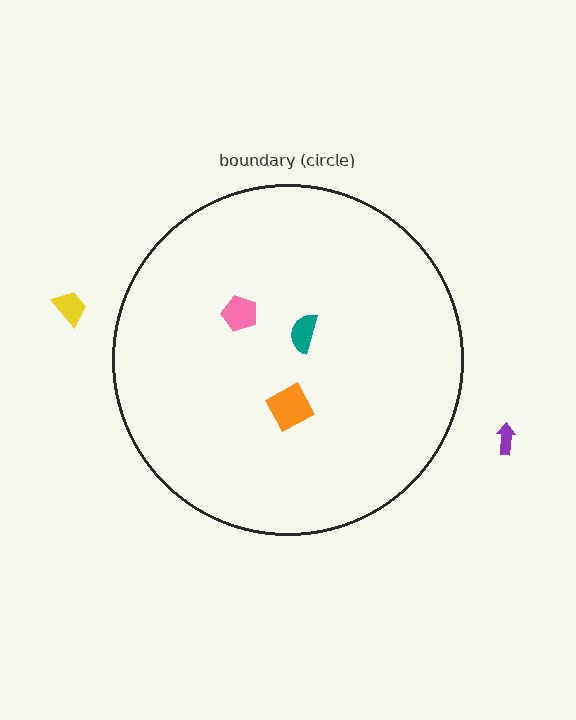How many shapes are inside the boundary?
3 inside, 2 outside.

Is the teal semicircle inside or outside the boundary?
Inside.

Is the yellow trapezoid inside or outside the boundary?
Outside.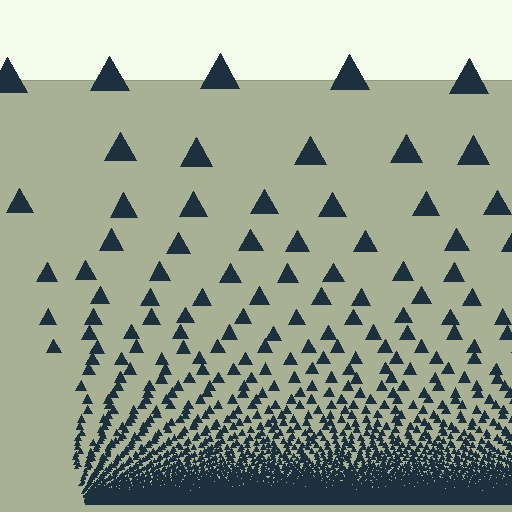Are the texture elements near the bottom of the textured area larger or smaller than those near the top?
Smaller. The gradient is inverted — elements near the bottom are smaller and denser.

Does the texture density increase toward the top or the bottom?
Density increases toward the bottom.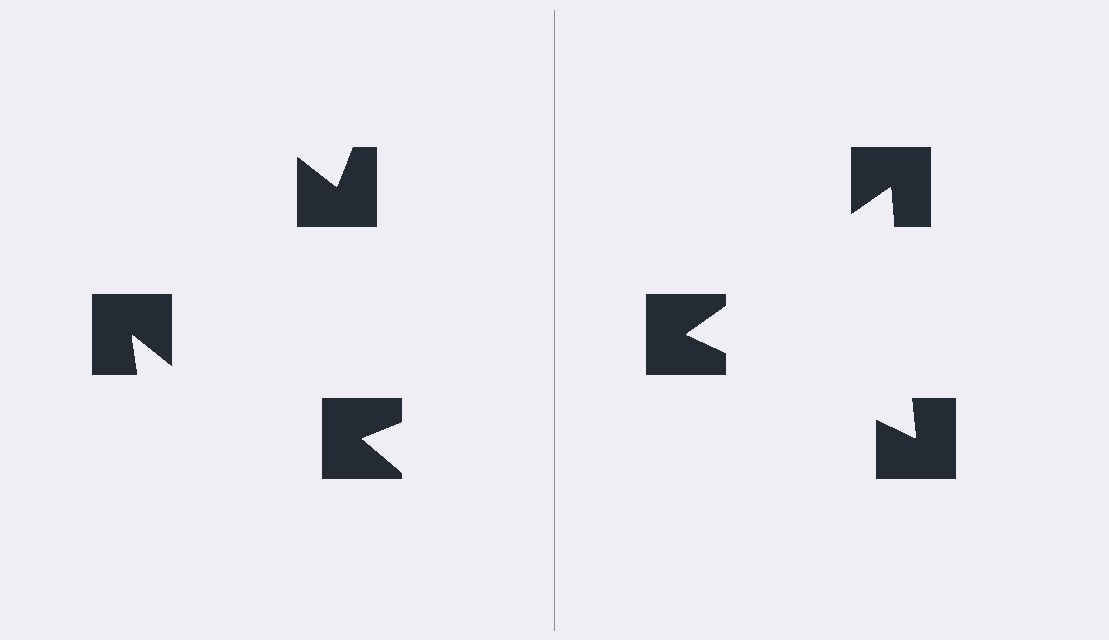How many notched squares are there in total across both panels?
6 — 3 on each side.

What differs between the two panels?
The notched squares are positioned identically on both sides; only the wedge orientations differ. On the right they align to a triangle; on the left they are misaligned.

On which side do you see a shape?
An illusory triangle appears on the right side. On the left side the wedge cuts are rotated, so no coherent shape forms.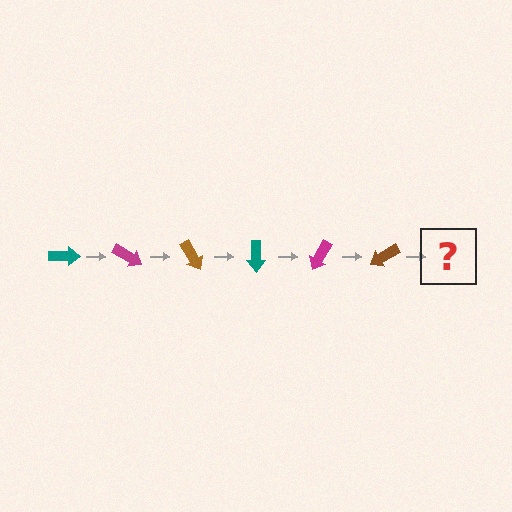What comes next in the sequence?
The next element should be a teal arrow, rotated 180 degrees from the start.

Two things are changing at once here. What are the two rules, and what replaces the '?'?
The two rules are that it rotates 30 degrees each step and the color cycles through teal, magenta, and brown. The '?' should be a teal arrow, rotated 180 degrees from the start.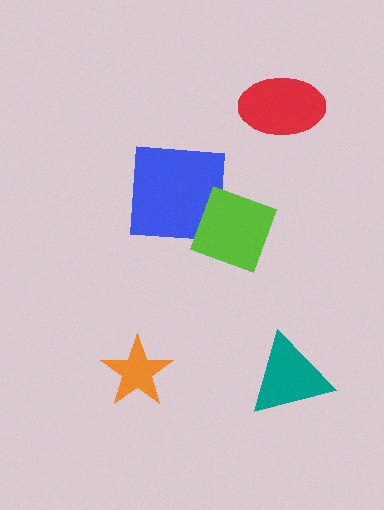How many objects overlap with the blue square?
1 object overlaps with the blue square.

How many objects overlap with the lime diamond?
1 object overlaps with the lime diamond.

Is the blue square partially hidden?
Yes, it is partially covered by another shape.